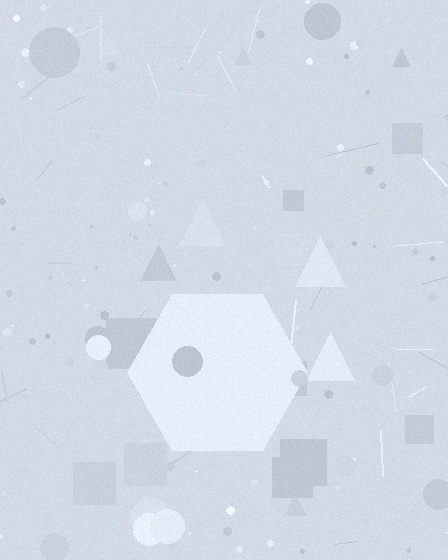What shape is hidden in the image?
A hexagon is hidden in the image.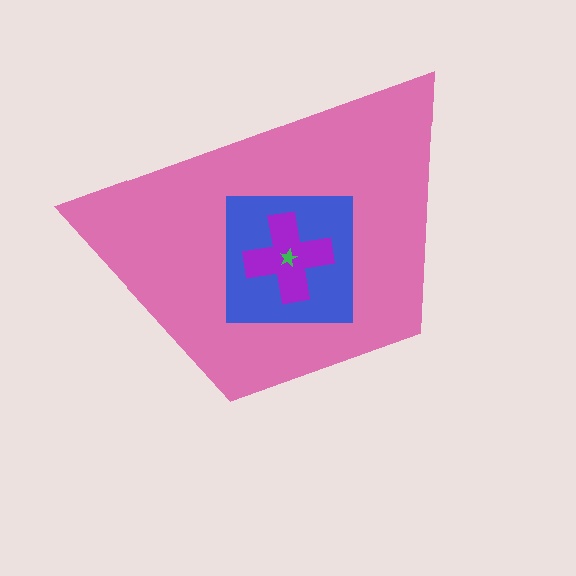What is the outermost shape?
The pink trapezoid.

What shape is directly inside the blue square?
The purple cross.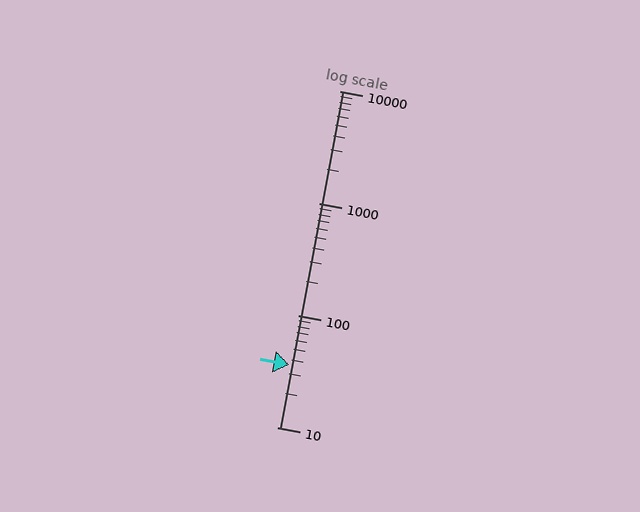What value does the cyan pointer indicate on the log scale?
The pointer indicates approximately 36.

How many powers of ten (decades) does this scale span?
The scale spans 3 decades, from 10 to 10000.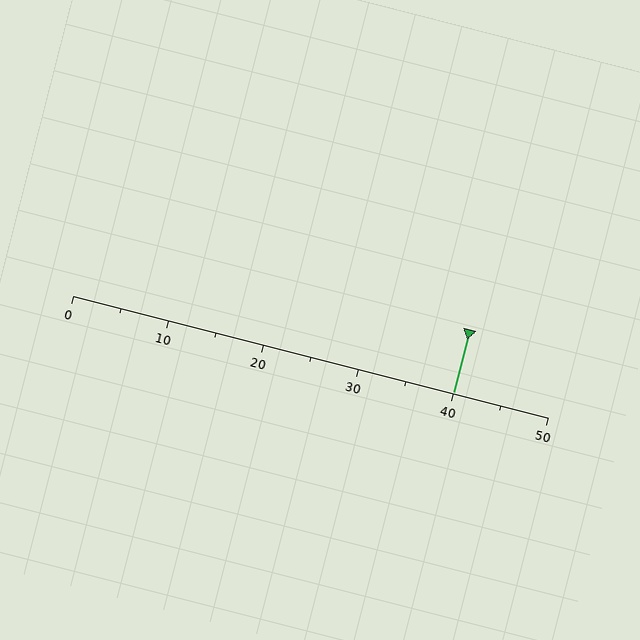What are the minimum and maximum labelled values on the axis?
The axis runs from 0 to 50.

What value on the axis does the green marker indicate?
The marker indicates approximately 40.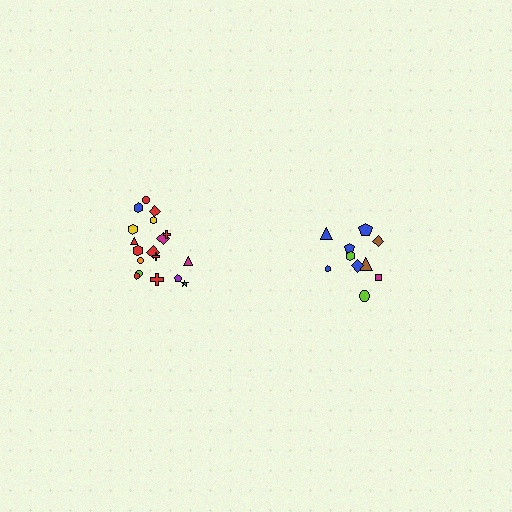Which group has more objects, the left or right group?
The left group.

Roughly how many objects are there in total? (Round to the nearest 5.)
Roughly 30 objects in total.